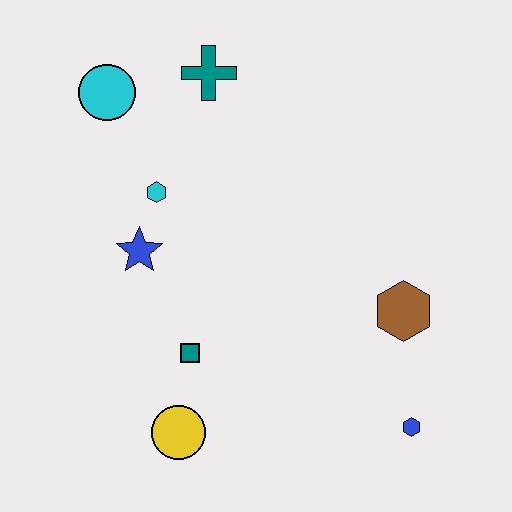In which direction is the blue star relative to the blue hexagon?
The blue star is to the left of the blue hexagon.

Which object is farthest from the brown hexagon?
The cyan circle is farthest from the brown hexagon.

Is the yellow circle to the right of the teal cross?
No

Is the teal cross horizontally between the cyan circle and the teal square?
No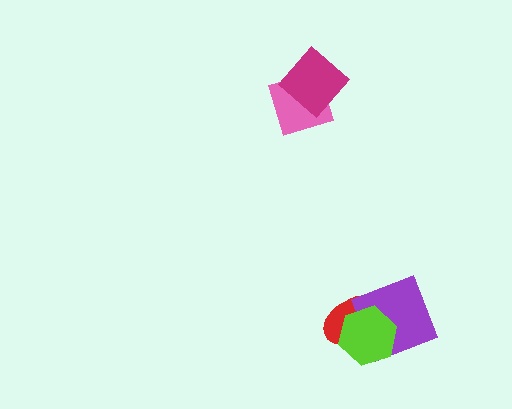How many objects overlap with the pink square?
1 object overlaps with the pink square.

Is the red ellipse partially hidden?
Yes, it is partially covered by another shape.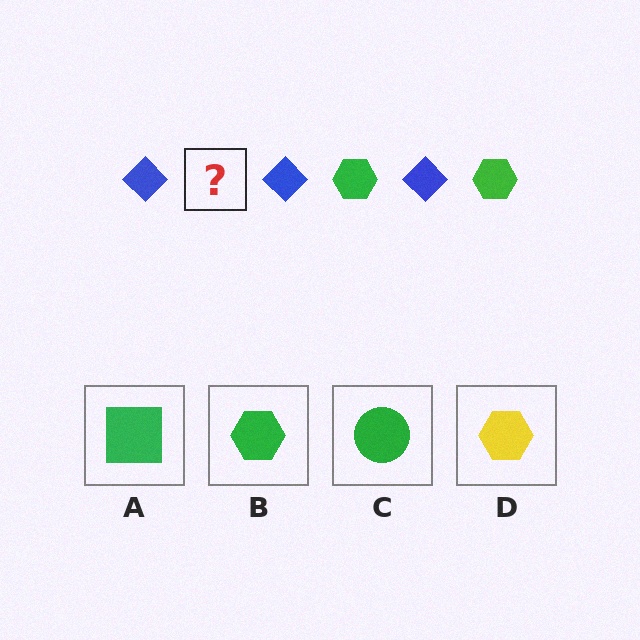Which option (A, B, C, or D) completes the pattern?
B.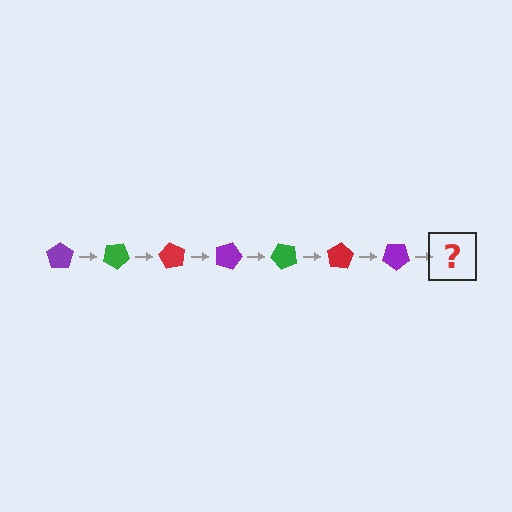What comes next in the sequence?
The next element should be a green pentagon, rotated 210 degrees from the start.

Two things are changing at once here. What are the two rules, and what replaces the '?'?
The two rules are that it rotates 30 degrees each step and the color cycles through purple, green, and red. The '?' should be a green pentagon, rotated 210 degrees from the start.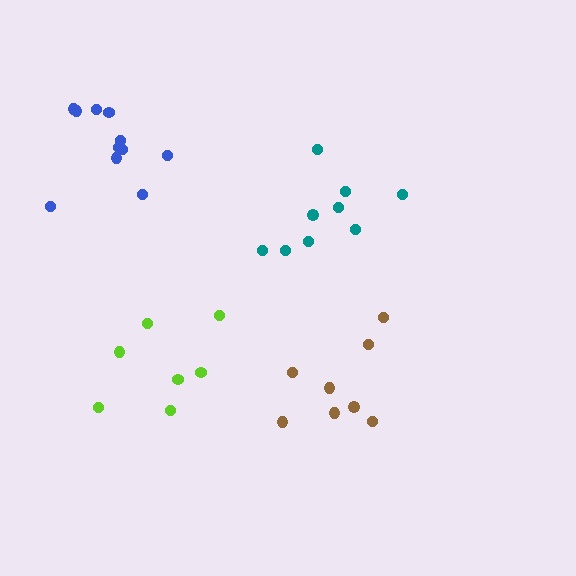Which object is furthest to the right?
The brown cluster is rightmost.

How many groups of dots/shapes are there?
There are 4 groups.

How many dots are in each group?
Group 1: 9 dots, Group 2: 8 dots, Group 3: 11 dots, Group 4: 7 dots (35 total).